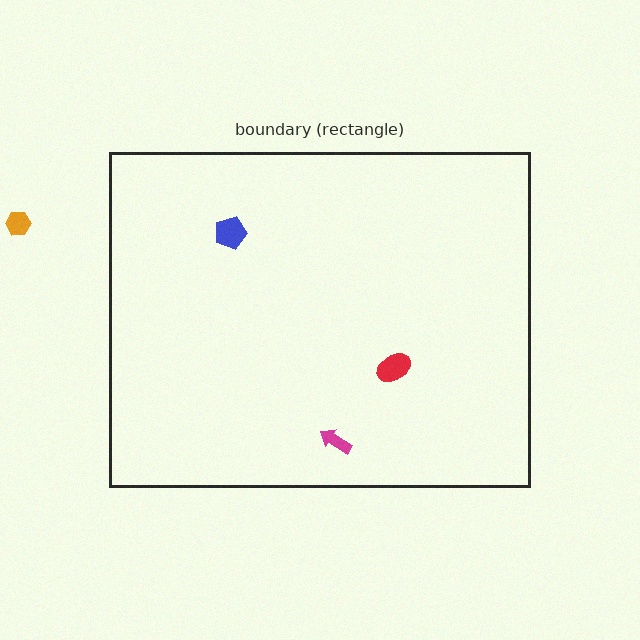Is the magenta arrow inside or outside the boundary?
Inside.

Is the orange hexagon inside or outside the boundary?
Outside.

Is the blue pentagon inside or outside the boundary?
Inside.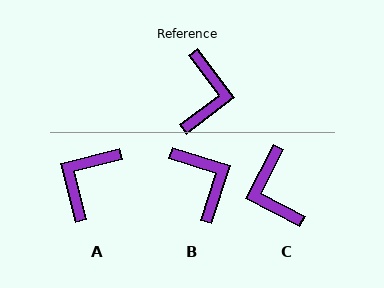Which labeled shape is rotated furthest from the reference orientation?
A, about 157 degrees away.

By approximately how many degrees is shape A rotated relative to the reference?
Approximately 157 degrees counter-clockwise.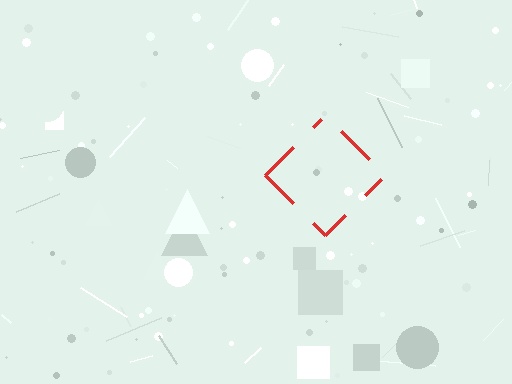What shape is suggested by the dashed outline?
The dashed outline suggests a diamond.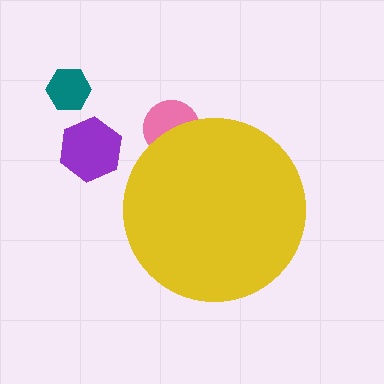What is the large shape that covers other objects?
A yellow circle.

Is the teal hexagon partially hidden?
No, the teal hexagon is fully visible.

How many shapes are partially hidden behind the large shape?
1 shape is partially hidden.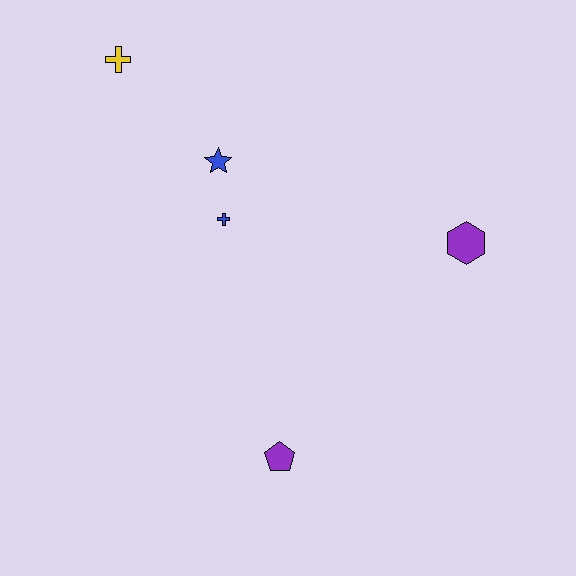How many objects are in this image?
There are 5 objects.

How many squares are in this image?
There are no squares.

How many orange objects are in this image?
There are no orange objects.